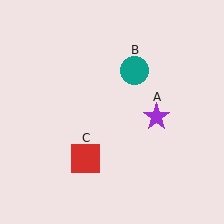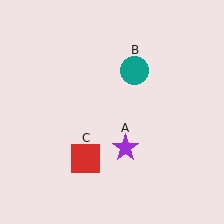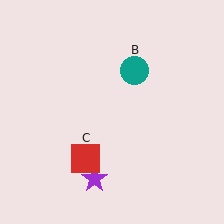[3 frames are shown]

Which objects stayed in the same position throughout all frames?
Teal circle (object B) and red square (object C) remained stationary.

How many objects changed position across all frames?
1 object changed position: purple star (object A).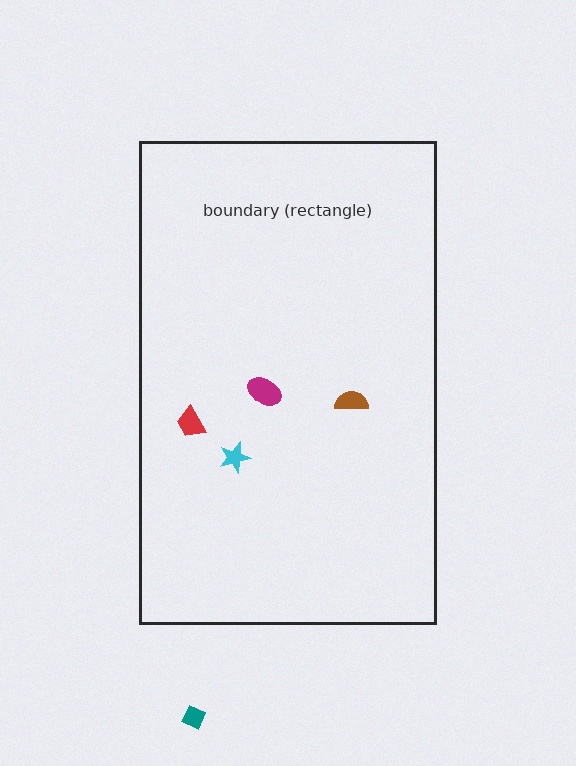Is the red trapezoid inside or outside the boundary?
Inside.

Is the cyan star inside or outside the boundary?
Inside.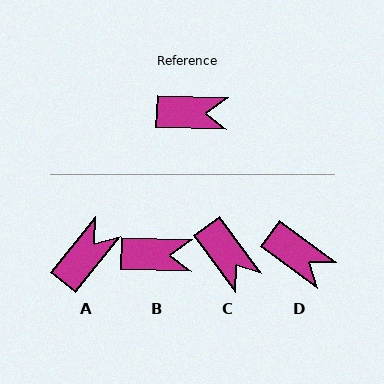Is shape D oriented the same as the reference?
No, it is off by about 34 degrees.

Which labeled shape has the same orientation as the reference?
B.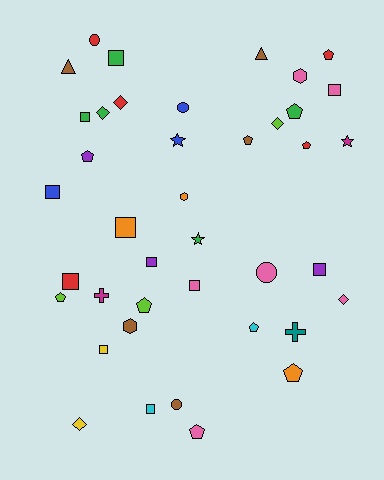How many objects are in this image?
There are 40 objects.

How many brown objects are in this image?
There are 5 brown objects.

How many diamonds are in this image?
There are 5 diamonds.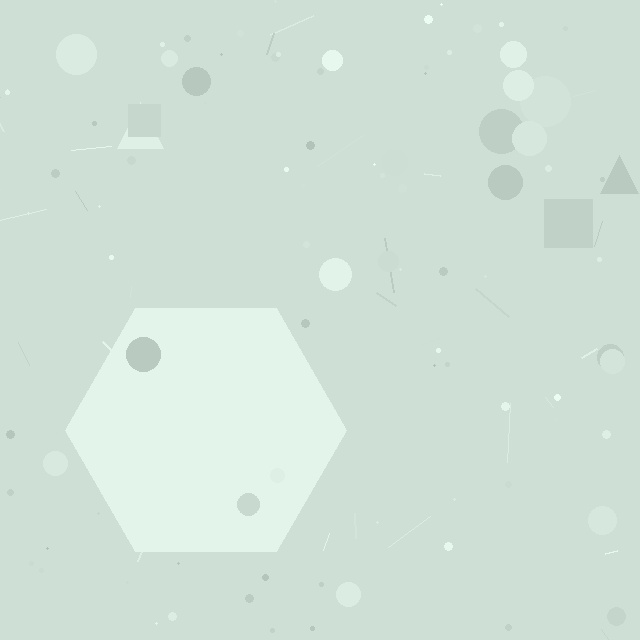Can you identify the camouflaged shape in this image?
The camouflaged shape is a hexagon.